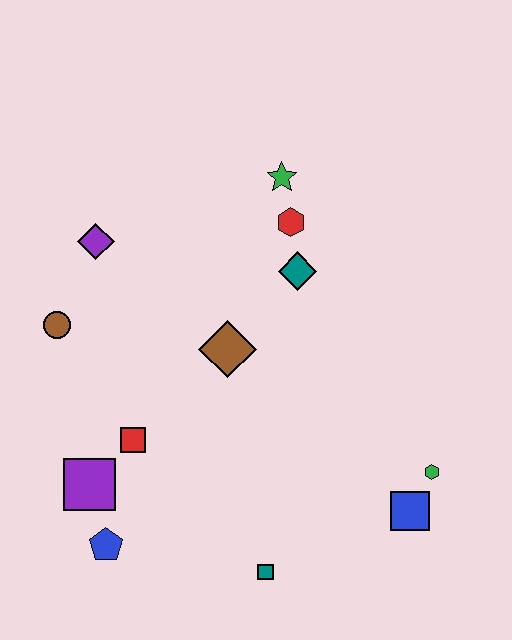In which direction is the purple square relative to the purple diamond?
The purple square is below the purple diamond.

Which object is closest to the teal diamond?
The red hexagon is closest to the teal diamond.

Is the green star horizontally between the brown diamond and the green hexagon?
Yes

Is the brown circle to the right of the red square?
No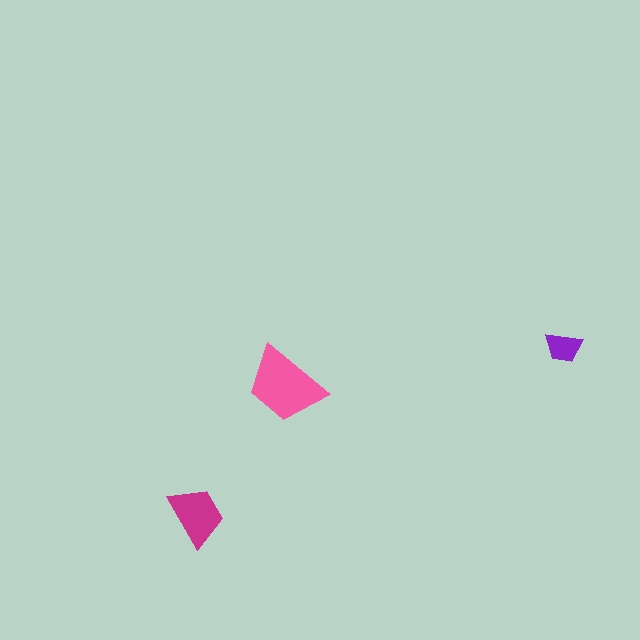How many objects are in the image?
There are 3 objects in the image.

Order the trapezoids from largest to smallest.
the pink one, the magenta one, the purple one.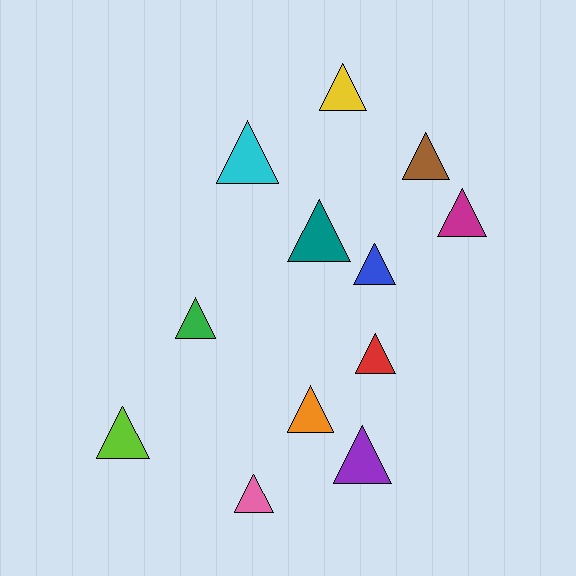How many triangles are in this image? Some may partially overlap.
There are 12 triangles.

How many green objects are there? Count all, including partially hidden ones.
There is 1 green object.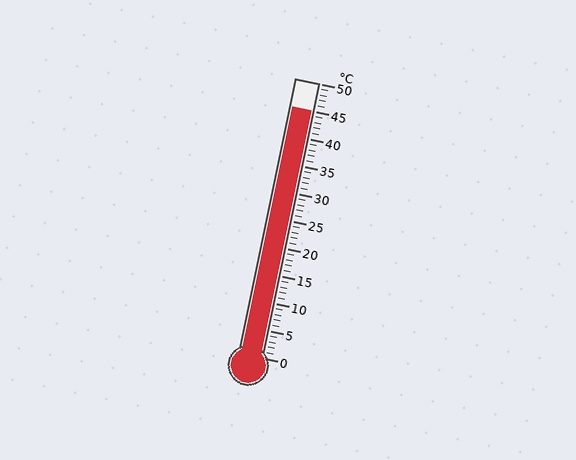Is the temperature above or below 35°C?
The temperature is above 35°C.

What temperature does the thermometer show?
The thermometer shows approximately 45°C.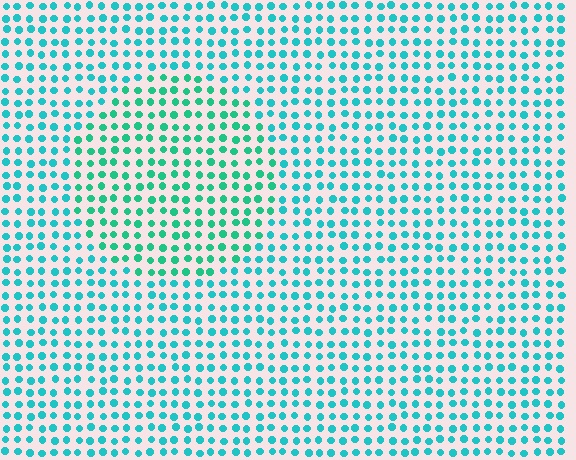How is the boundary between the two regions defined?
The boundary is defined purely by a slight shift in hue (about 23 degrees). Spacing, size, and orientation are identical on both sides.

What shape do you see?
I see a circle.